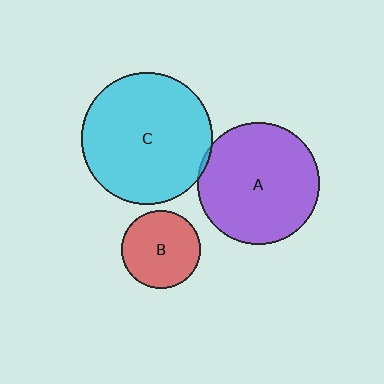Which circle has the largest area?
Circle C (cyan).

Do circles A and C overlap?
Yes.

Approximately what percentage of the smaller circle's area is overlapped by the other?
Approximately 5%.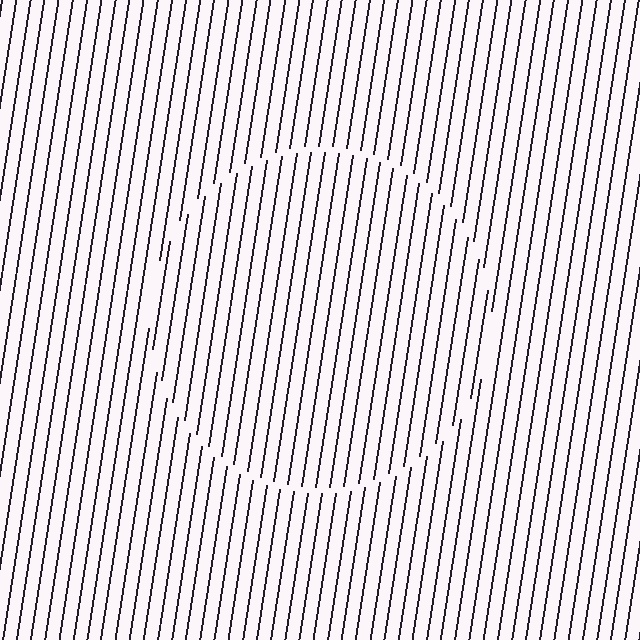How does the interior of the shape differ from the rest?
The interior of the shape contains the same grating, shifted by half a period — the contour is defined by the phase discontinuity where line-ends from the inner and outer gratings abut.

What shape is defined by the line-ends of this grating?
An illusory circle. The interior of the shape contains the same grating, shifted by half a period — the contour is defined by the phase discontinuity where line-ends from the inner and outer gratings abut.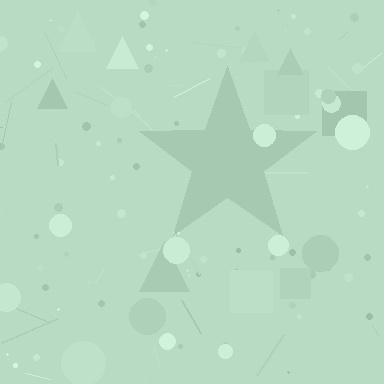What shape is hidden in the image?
A star is hidden in the image.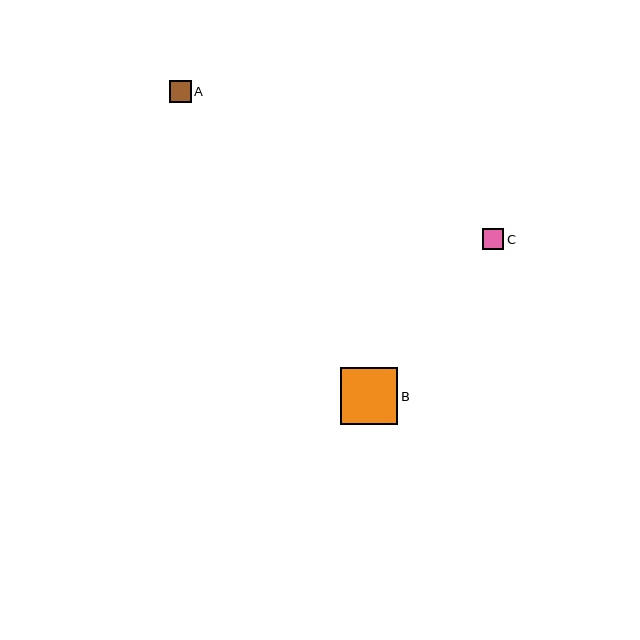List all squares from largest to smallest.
From largest to smallest: B, A, C.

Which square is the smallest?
Square C is the smallest with a size of approximately 21 pixels.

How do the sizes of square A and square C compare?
Square A and square C are approximately the same size.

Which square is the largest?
Square B is the largest with a size of approximately 57 pixels.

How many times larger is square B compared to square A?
Square B is approximately 2.7 times the size of square A.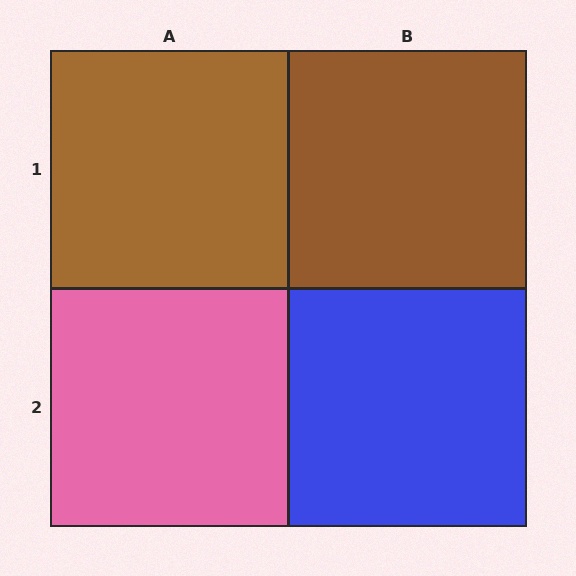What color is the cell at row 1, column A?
Brown.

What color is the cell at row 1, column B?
Brown.